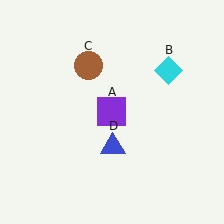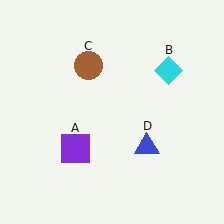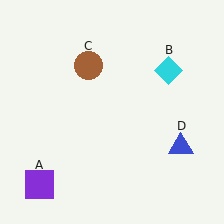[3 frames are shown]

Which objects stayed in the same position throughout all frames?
Cyan diamond (object B) and brown circle (object C) remained stationary.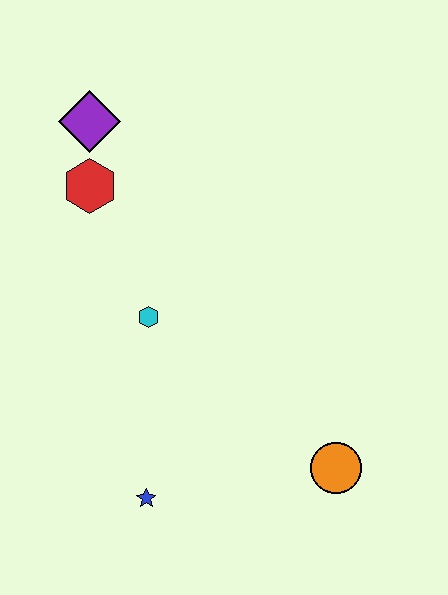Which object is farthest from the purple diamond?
The orange circle is farthest from the purple diamond.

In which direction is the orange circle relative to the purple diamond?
The orange circle is below the purple diamond.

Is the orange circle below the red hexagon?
Yes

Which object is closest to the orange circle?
The blue star is closest to the orange circle.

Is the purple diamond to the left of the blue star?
Yes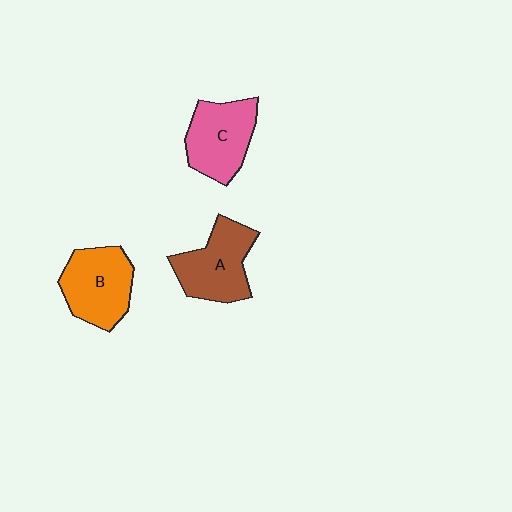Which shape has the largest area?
Shape B (orange).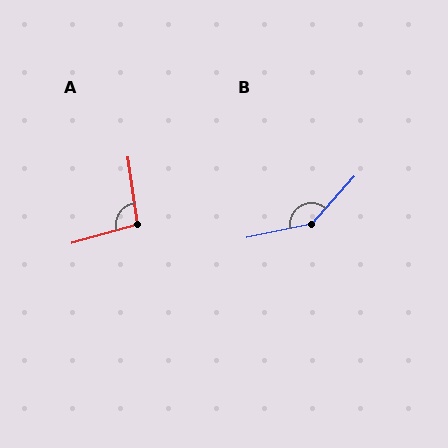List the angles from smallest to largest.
A (98°), B (143°).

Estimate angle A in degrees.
Approximately 98 degrees.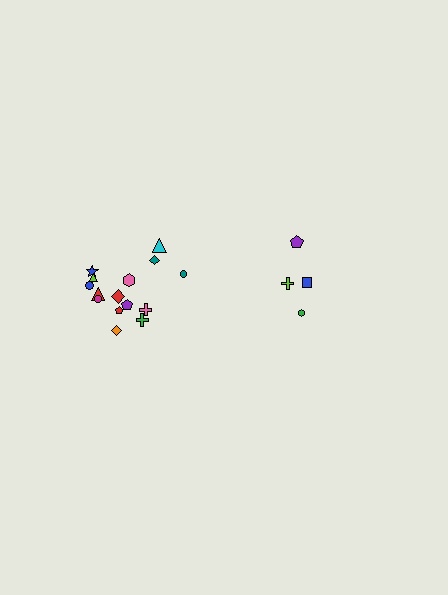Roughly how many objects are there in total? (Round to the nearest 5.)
Roughly 20 objects in total.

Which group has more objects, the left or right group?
The left group.